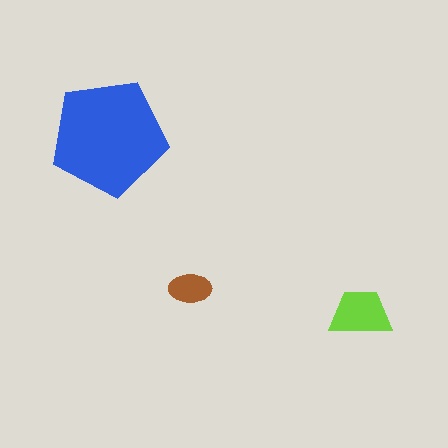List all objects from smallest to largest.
The brown ellipse, the lime trapezoid, the blue pentagon.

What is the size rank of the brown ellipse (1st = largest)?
3rd.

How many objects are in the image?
There are 3 objects in the image.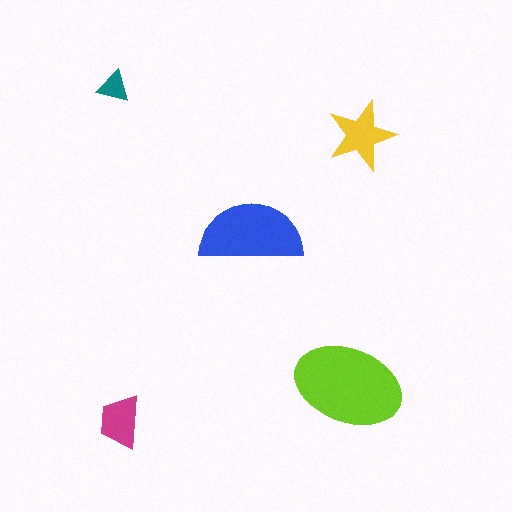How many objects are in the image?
There are 5 objects in the image.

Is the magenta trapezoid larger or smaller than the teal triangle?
Larger.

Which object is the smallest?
The teal triangle.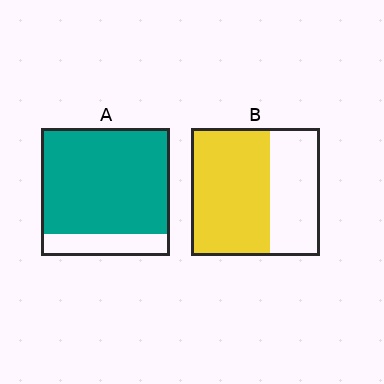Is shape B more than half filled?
Yes.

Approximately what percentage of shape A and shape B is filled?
A is approximately 85% and B is approximately 60%.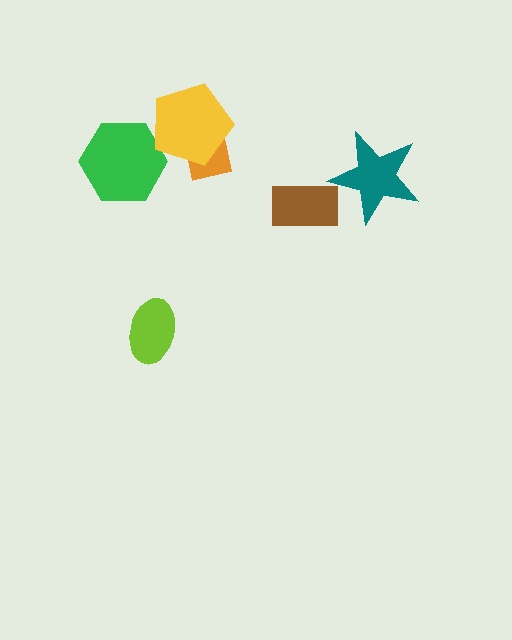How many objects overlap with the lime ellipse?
0 objects overlap with the lime ellipse.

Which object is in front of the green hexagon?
The yellow pentagon is in front of the green hexagon.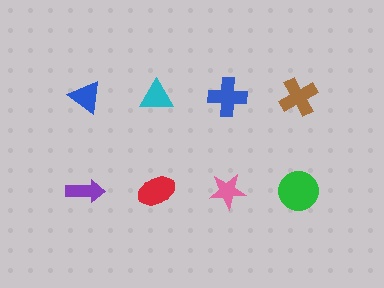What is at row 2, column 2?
A red ellipse.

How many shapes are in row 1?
4 shapes.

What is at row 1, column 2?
A cyan triangle.